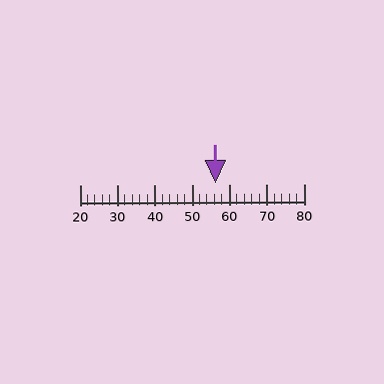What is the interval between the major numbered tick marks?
The major tick marks are spaced 10 units apart.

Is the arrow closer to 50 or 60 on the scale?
The arrow is closer to 60.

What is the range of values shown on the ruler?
The ruler shows values from 20 to 80.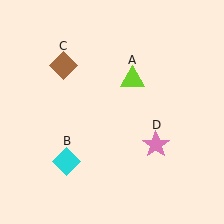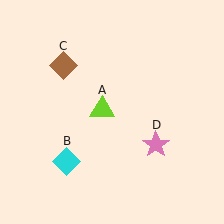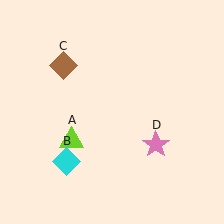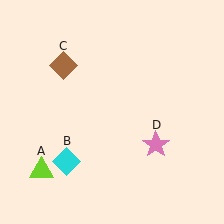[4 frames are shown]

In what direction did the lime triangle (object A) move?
The lime triangle (object A) moved down and to the left.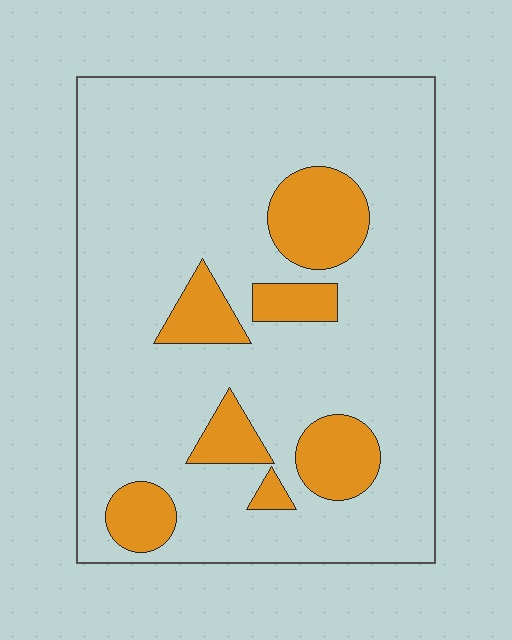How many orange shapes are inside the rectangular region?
7.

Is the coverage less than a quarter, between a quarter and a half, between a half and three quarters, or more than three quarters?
Less than a quarter.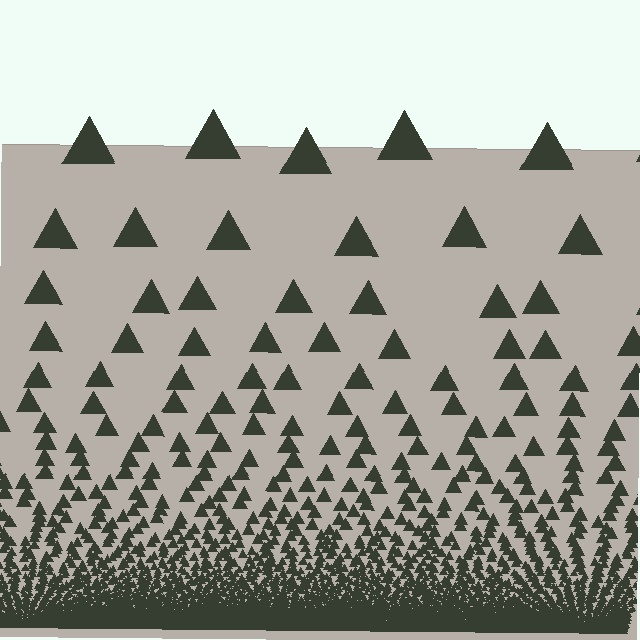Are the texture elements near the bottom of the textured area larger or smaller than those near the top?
Smaller. The gradient is inverted — elements near the bottom are smaller and denser.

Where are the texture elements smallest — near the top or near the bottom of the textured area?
Near the bottom.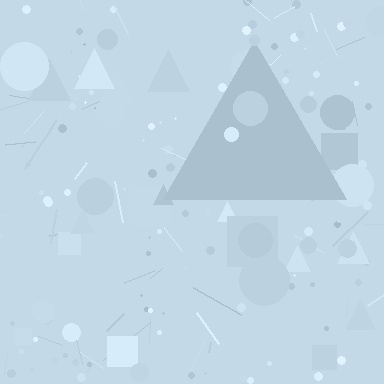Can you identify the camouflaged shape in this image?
The camouflaged shape is a triangle.